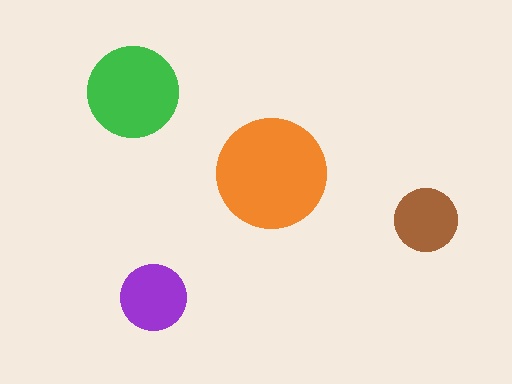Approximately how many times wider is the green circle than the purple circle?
About 1.5 times wider.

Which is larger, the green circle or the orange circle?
The orange one.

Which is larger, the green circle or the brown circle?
The green one.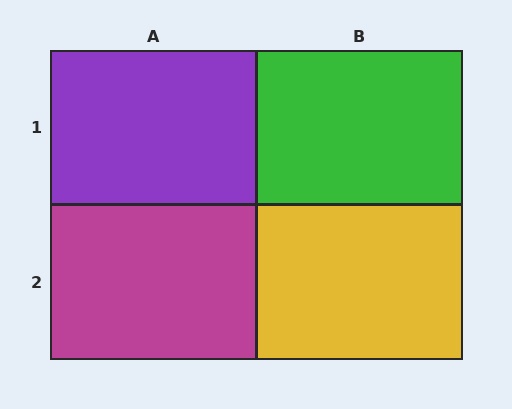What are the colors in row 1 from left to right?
Purple, green.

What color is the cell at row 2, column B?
Yellow.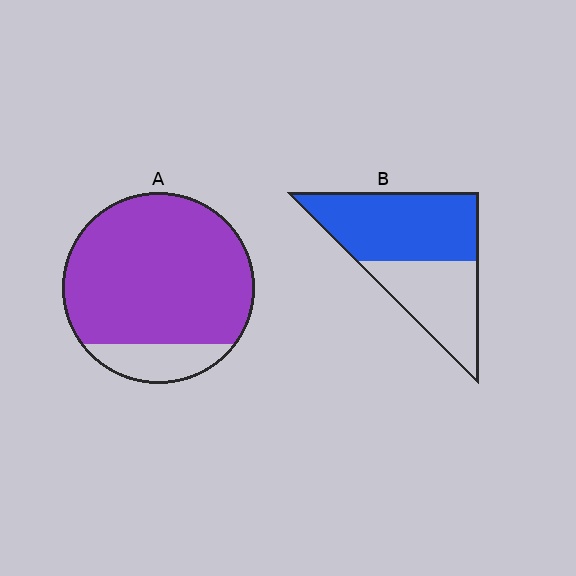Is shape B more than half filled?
Yes.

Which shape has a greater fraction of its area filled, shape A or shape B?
Shape A.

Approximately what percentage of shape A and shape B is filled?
A is approximately 85% and B is approximately 60%.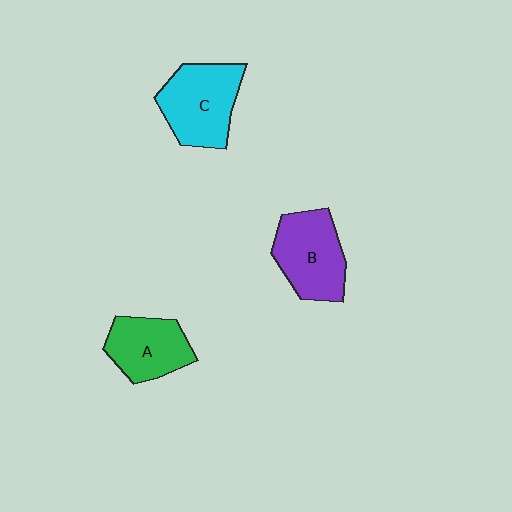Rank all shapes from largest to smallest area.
From largest to smallest: C (cyan), B (purple), A (green).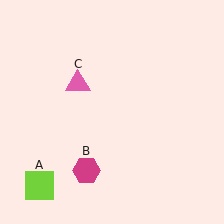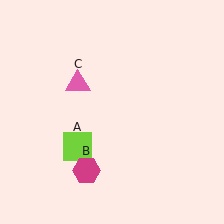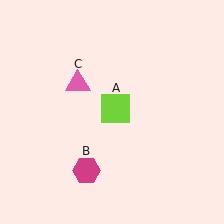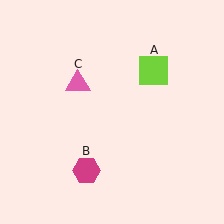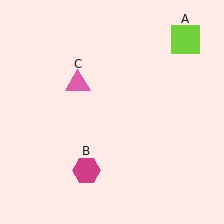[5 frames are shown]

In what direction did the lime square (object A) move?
The lime square (object A) moved up and to the right.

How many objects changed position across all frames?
1 object changed position: lime square (object A).